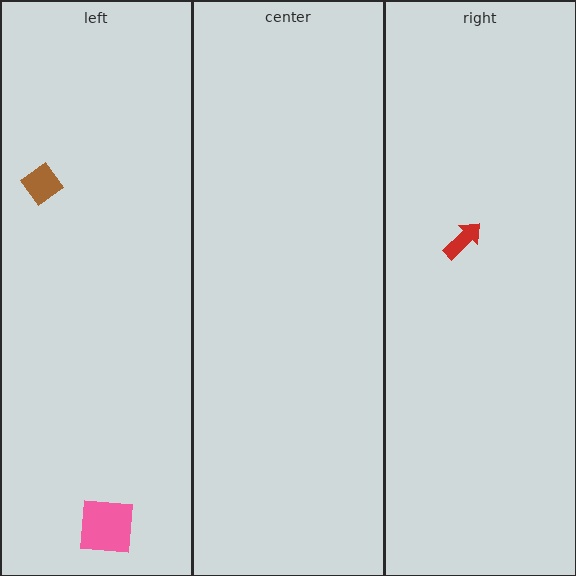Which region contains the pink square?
The left region.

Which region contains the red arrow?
The right region.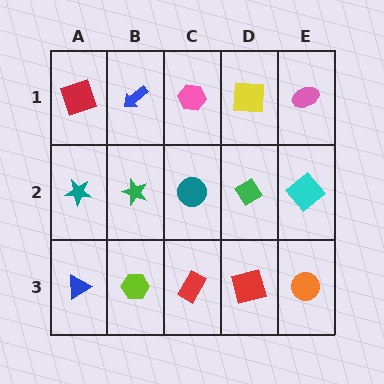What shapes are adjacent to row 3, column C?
A teal circle (row 2, column C), a lime hexagon (row 3, column B), a red square (row 3, column D).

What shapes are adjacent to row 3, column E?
A cyan diamond (row 2, column E), a red square (row 3, column D).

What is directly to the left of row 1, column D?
A pink hexagon.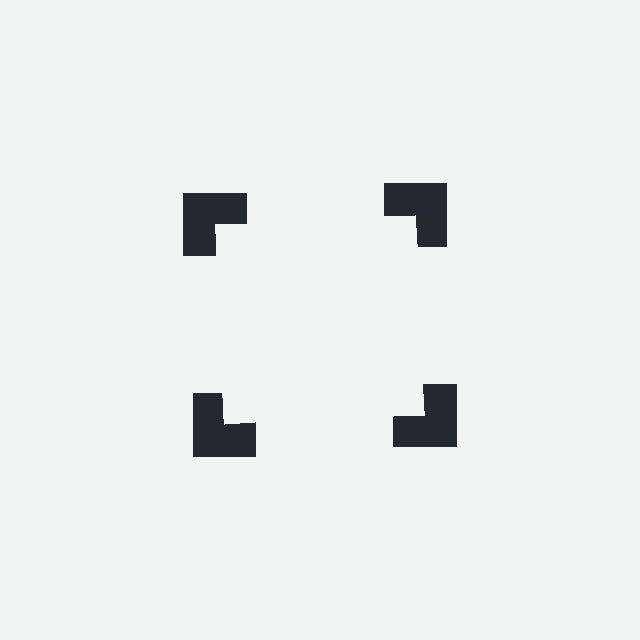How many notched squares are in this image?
There are 4 — one at each vertex of the illusory square.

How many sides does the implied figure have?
4 sides.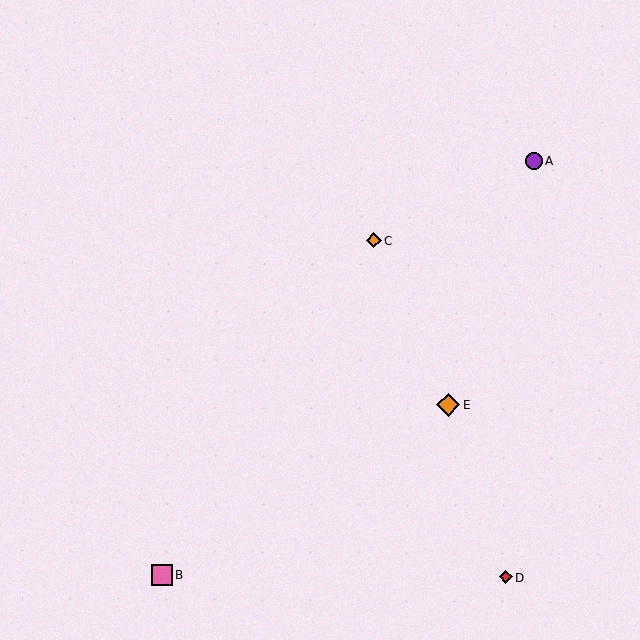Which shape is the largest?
The orange diamond (labeled E) is the largest.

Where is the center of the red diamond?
The center of the red diamond is at (506, 577).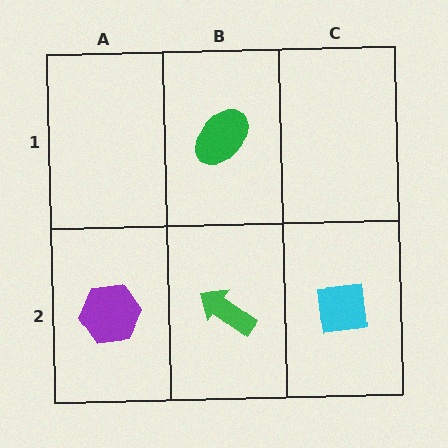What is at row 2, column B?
A green arrow.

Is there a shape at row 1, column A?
No, that cell is empty.